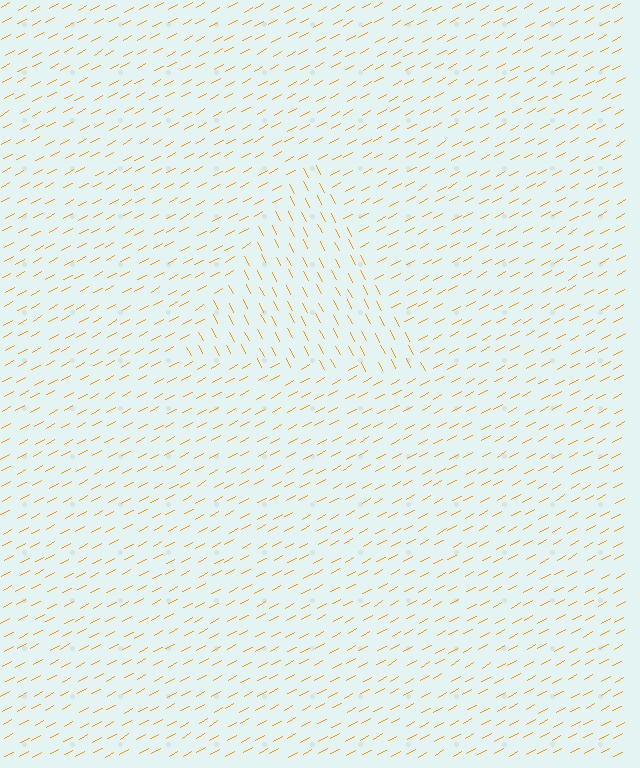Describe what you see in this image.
The image is filled with small orange line segments. A triangle region in the image has lines oriented differently from the surrounding lines, creating a visible texture boundary.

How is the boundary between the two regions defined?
The boundary is defined purely by a change in line orientation (approximately 88 degrees difference). All lines are the same color and thickness.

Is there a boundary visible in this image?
Yes, there is a texture boundary formed by a change in line orientation.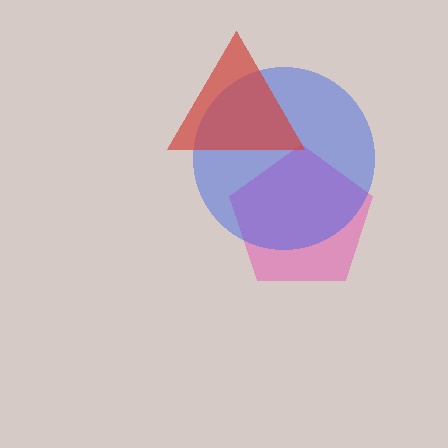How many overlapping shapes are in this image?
There are 3 overlapping shapes in the image.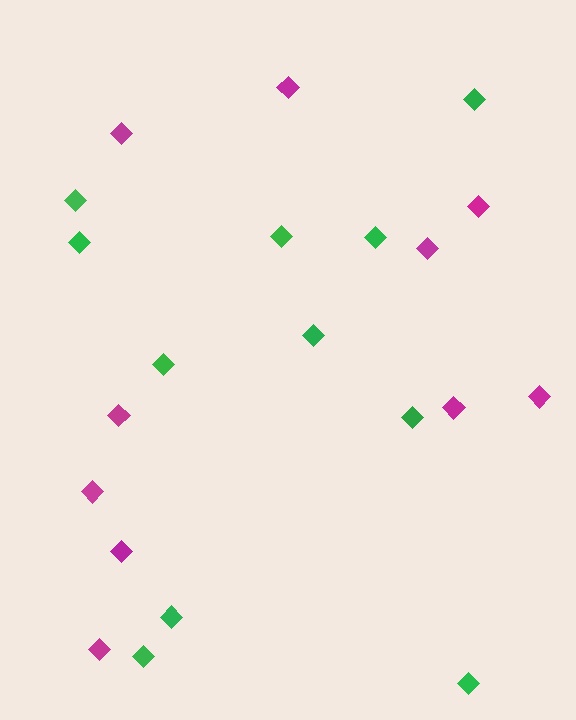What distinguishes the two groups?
There are 2 groups: one group of green diamonds (11) and one group of magenta diamonds (10).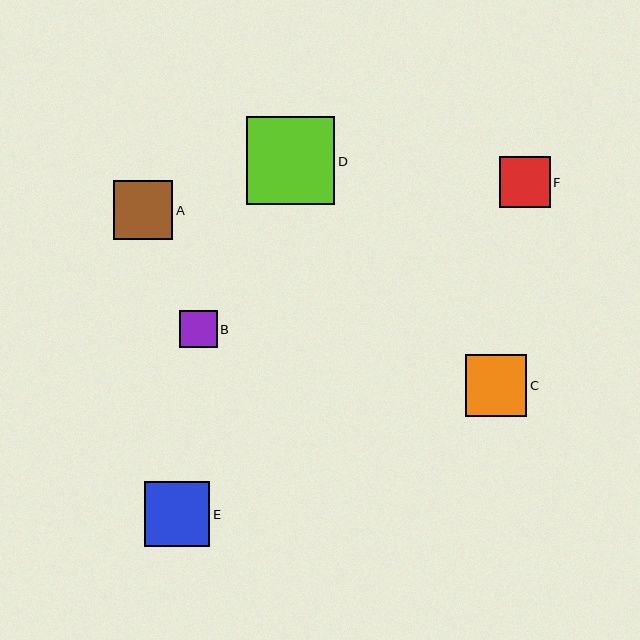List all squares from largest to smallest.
From largest to smallest: D, E, C, A, F, B.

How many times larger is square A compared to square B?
Square A is approximately 1.6 times the size of square B.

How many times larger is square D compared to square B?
Square D is approximately 2.4 times the size of square B.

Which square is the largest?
Square D is the largest with a size of approximately 88 pixels.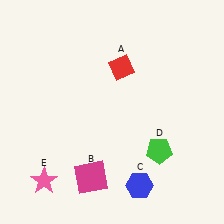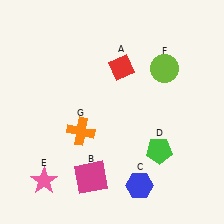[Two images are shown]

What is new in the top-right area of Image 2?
A lime circle (F) was added in the top-right area of Image 2.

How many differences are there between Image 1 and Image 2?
There are 2 differences between the two images.